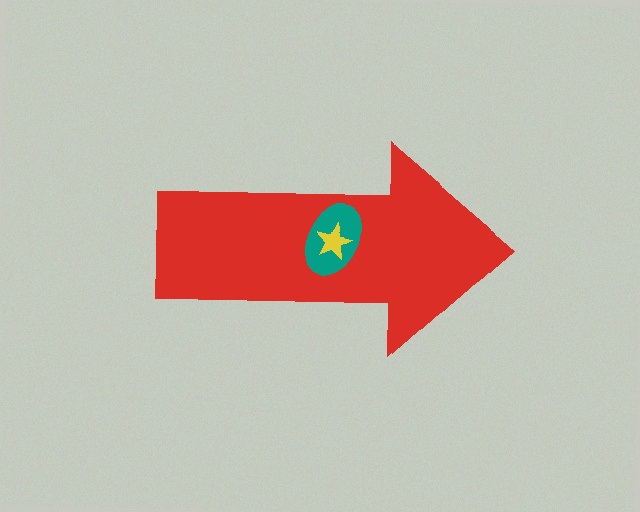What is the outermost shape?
The red arrow.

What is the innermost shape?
The yellow star.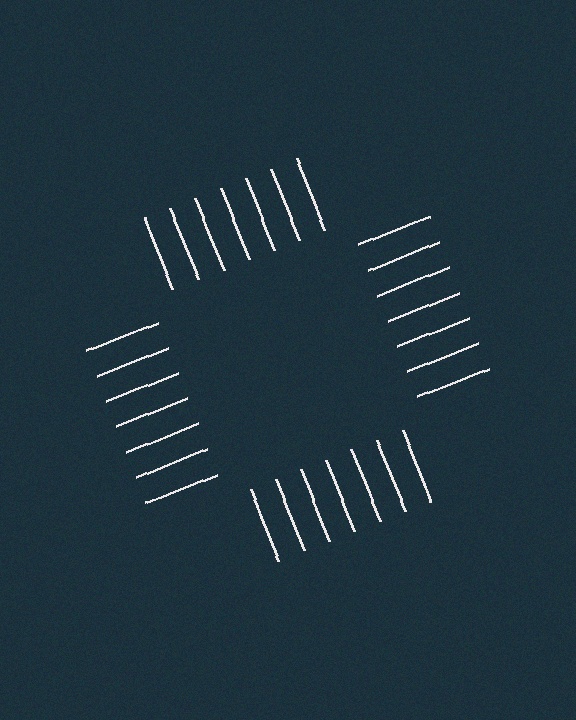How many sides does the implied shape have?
4 sides — the line-ends trace a square.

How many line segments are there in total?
28 — 7 along each of the 4 edges.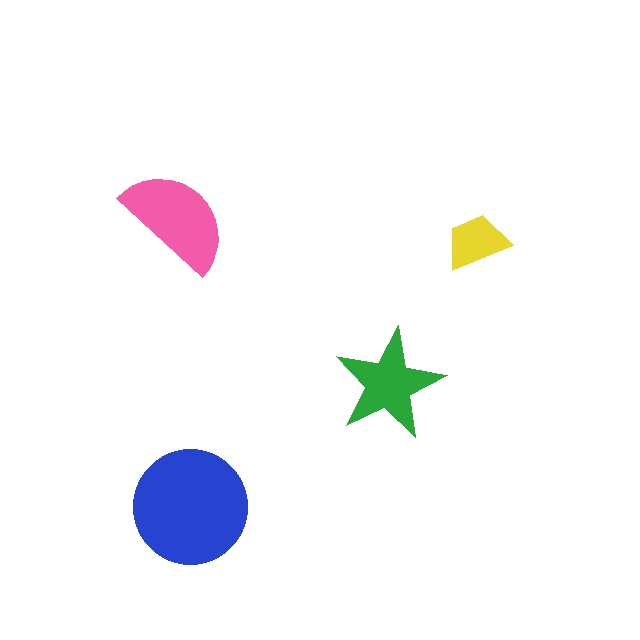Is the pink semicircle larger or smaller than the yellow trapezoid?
Larger.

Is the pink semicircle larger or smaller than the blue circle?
Smaller.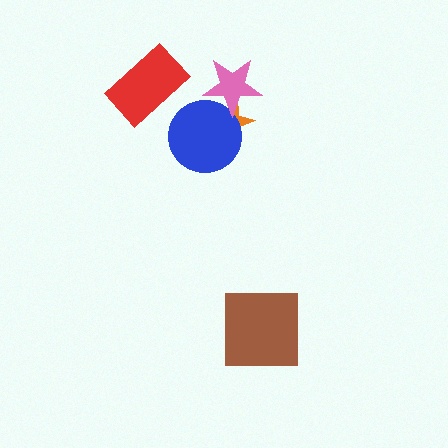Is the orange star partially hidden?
Yes, it is partially covered by another shape.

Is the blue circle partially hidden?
Yes, it is partially covered by another shape.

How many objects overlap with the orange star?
2 objects overlap with the orange star.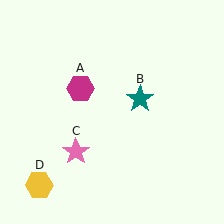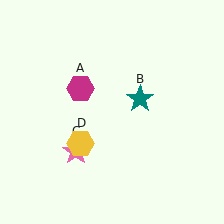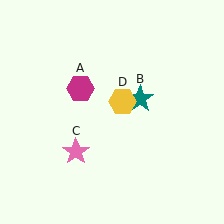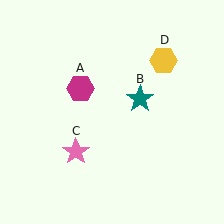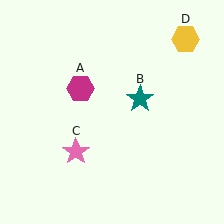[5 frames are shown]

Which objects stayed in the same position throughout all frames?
Magenta hexagon (object A) and teal star (object B) and pink star (object C) remained stationary.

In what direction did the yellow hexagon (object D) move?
The yellow hexagon (object D) moved up and to the right.